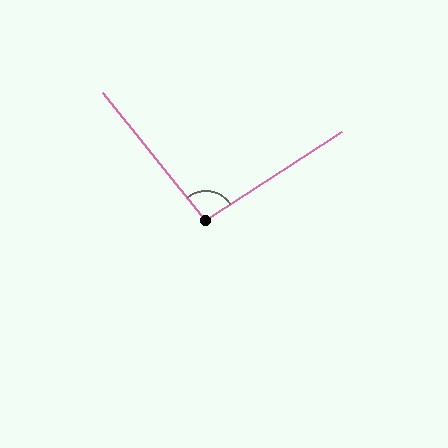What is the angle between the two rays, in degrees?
Approximately 96 degrees.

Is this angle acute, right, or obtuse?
It is obtuse.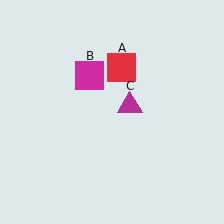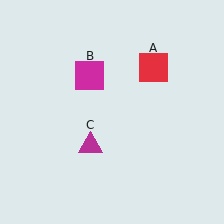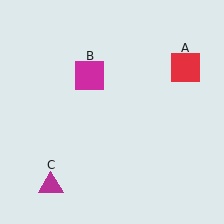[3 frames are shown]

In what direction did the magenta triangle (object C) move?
The magenta triangle (object C) moved down and to the left.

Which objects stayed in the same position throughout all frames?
Magenta square (object B) remained stationary.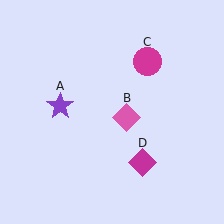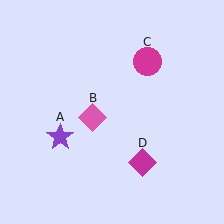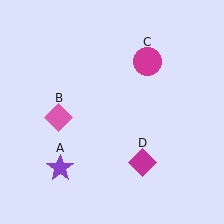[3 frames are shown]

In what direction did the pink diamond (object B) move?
The pink diamond (object B) moved left.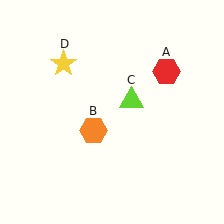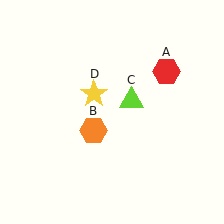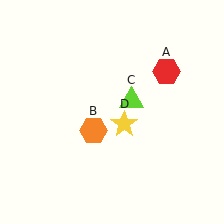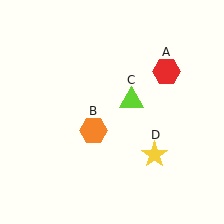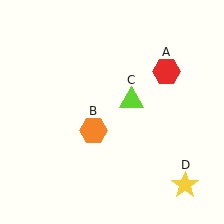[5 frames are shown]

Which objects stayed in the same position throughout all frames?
Red hexagon (object A) and orange hexagon (object B) and lime triangle (object C) remained stationary.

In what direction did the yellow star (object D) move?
The yellow star (object D) moved down and to the right.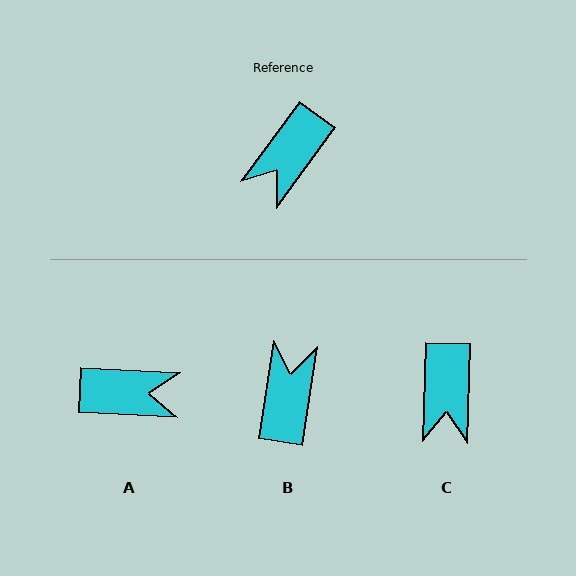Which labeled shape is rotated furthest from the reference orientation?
B, about 152 degrees away.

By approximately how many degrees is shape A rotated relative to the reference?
Approximately 123 degrees counter-clockwise.